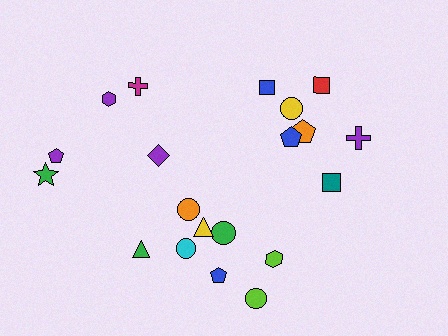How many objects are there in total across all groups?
There are 20 objects.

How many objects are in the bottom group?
There are 8 objects.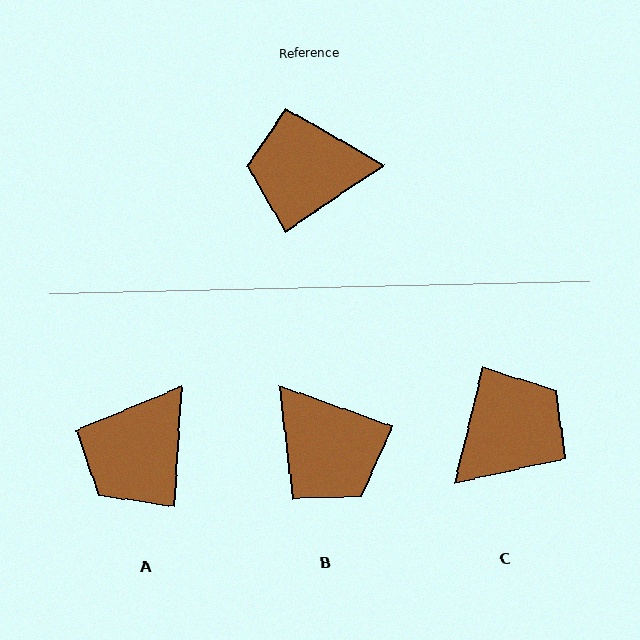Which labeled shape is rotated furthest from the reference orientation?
C, about 138 degrees away.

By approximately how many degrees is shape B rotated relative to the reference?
Approximately 126 degrees counter-clockwise.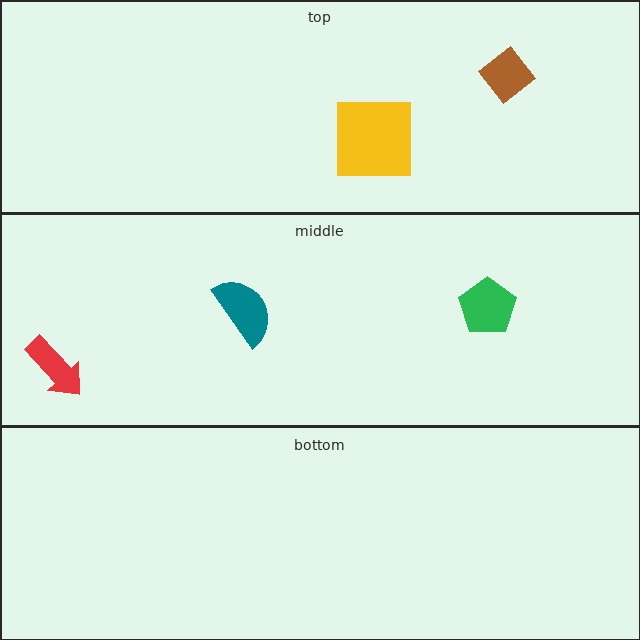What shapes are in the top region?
The yellow square, the brown diamond.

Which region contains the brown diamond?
The top region.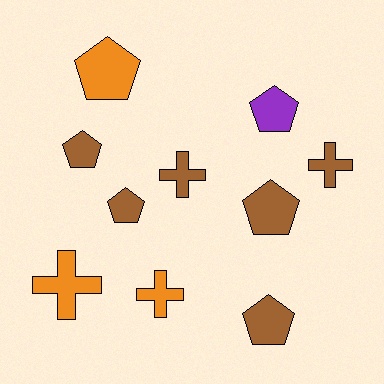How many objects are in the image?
There are 10 objects.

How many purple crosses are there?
There are no purple crosses.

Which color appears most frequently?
Brown, with 6 objects.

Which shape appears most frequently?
Pentagon, with 6 objects.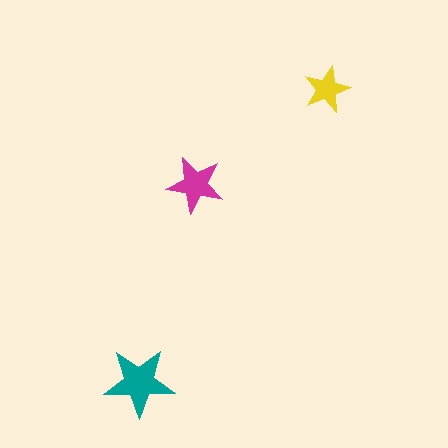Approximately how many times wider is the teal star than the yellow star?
About 1.5 times wider.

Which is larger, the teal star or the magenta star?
The teal one.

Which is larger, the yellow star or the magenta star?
The magenta one.